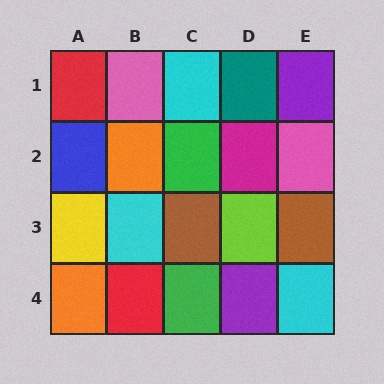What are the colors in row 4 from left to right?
Orange, red, green, purple, cyan.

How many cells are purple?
2 cells are purple.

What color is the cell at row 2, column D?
Magenta.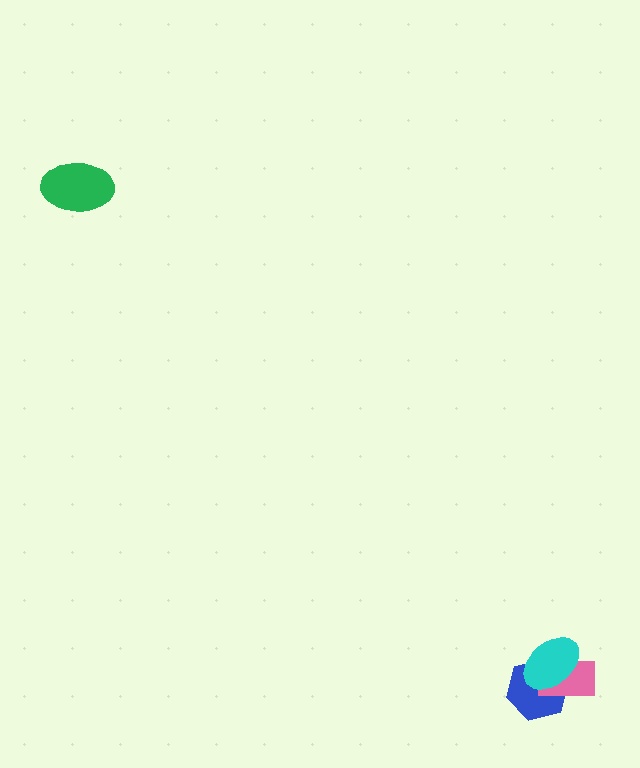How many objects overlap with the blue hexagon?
2 objects overlap with the blue hexagon.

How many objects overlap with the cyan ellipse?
2 objects overlap with the cyan ellipse.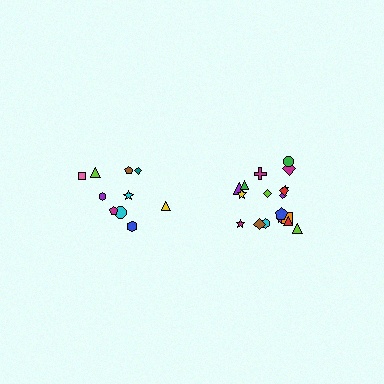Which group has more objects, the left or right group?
The right group.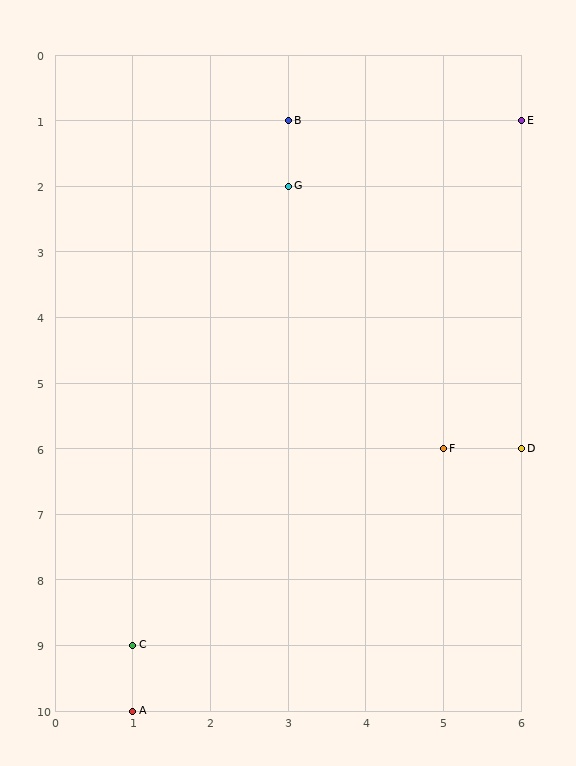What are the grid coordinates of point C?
Point C is at grid coordinates (1, 9).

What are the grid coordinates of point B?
Point B is at grid coordinates (3, 1).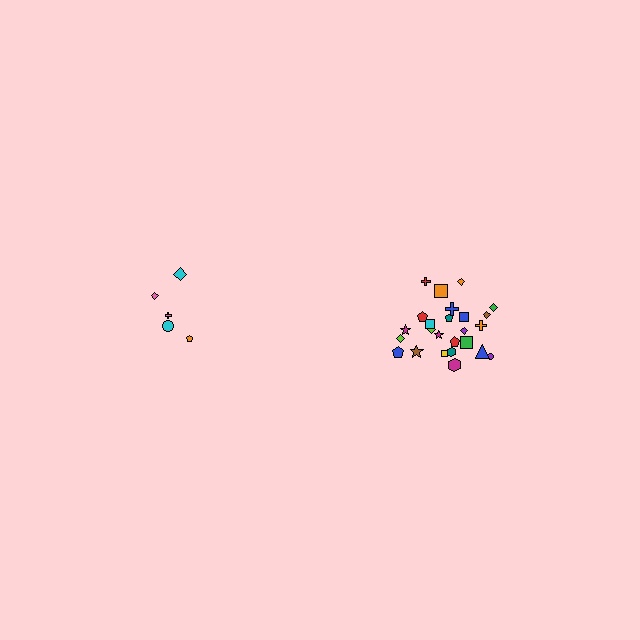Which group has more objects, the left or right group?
The right group.